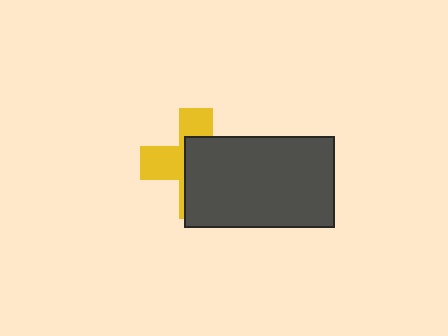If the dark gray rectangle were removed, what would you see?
You would see the complete yellow cross.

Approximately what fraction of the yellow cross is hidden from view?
Roughly 59% of the yellow cross is hidden behind the dark gray rectangle.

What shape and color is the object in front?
The object in front is a dark gray rectangle.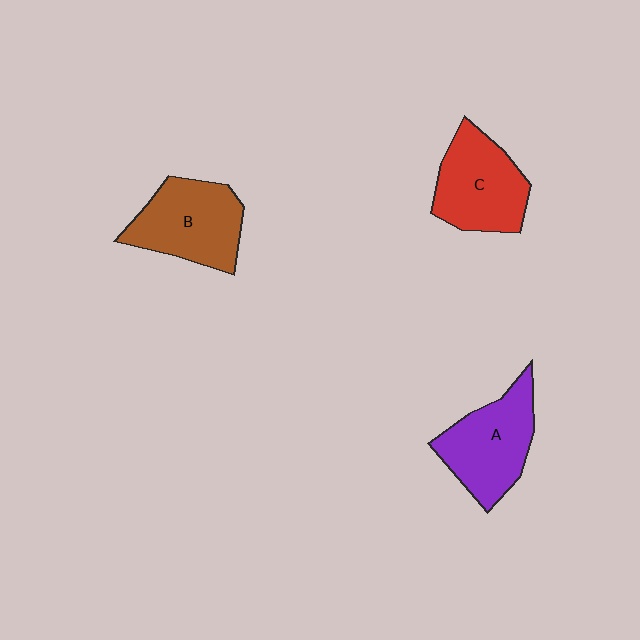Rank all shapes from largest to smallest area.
From largest to smallest: B (brown), A (purple), C (red).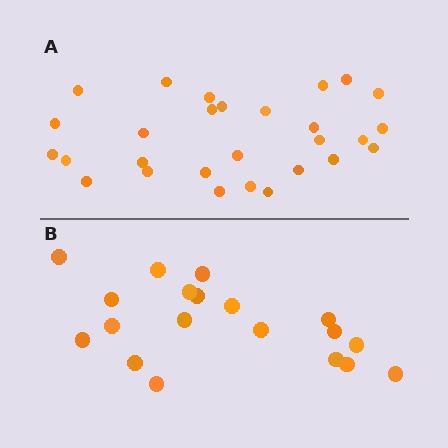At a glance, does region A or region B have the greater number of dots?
Region A (the top region) has more dots.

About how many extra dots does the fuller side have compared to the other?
Region A has roughly 8 or so more dots than region B.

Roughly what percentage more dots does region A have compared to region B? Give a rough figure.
About 45% more.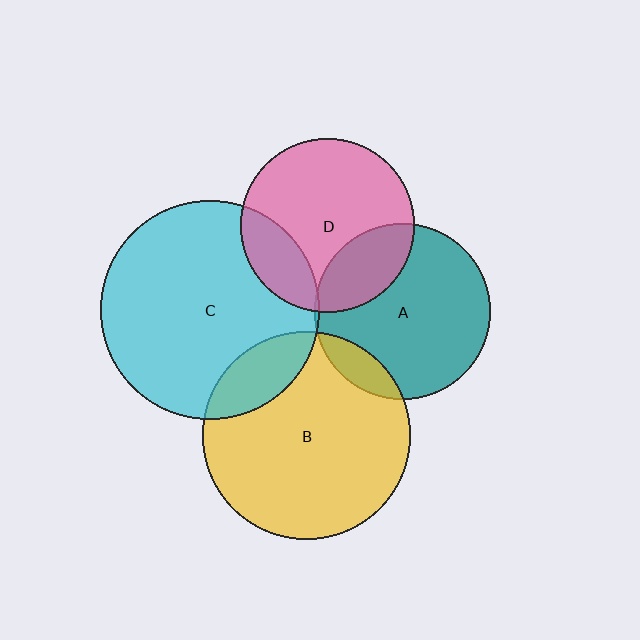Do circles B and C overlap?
Yes.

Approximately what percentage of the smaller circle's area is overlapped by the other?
Approximately 15%.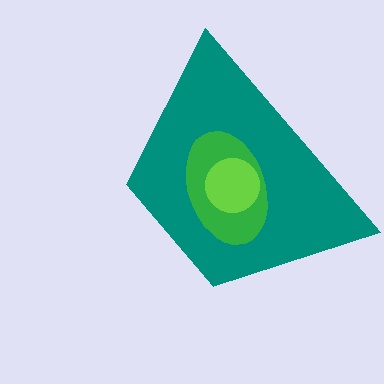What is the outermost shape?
The teal trapezoid.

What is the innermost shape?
The lime circle.